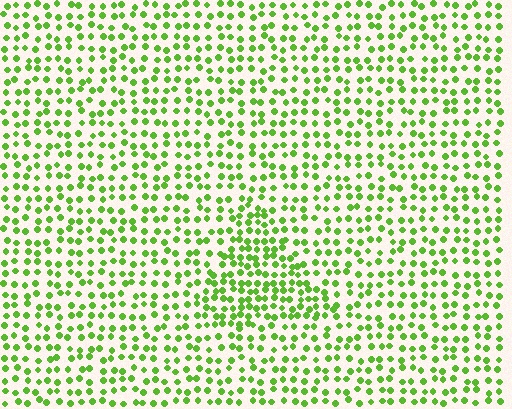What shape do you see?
I see a triangle.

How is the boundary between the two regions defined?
The boundary is defined by a change in element density (approximately 1.6x ratio). All elements are the same color, size, and shape.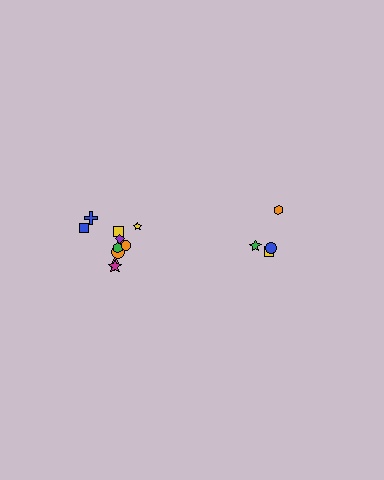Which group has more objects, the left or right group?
The left group.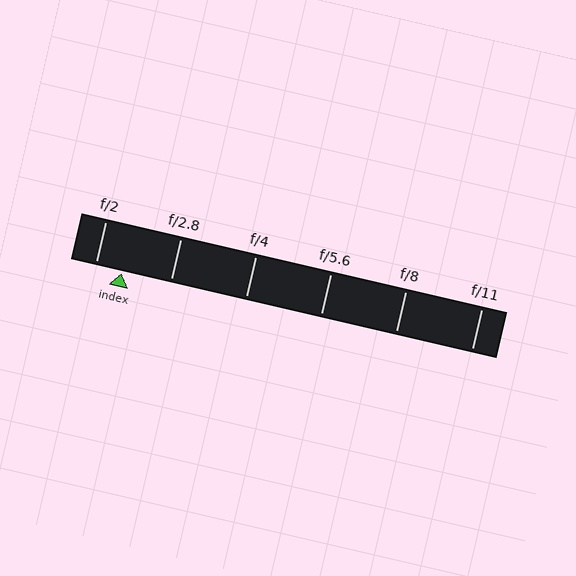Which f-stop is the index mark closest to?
The index mark is closest to f/2.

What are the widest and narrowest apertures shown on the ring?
The widest aperture shown is f/2 and the narrowest is f/11.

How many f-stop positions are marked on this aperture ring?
There are 6 f-stop positions marked.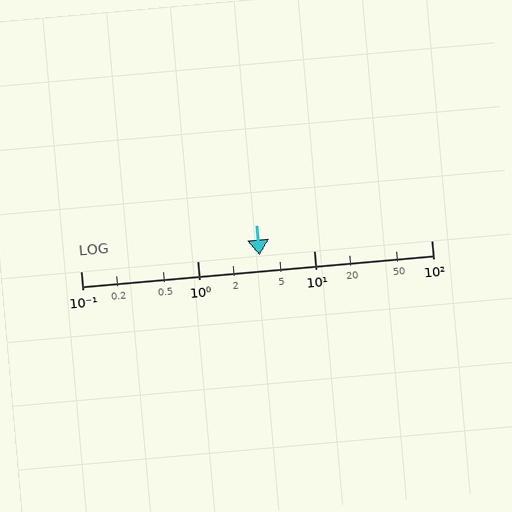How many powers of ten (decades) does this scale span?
The scale spans 3 decades, from 0.1 to 100.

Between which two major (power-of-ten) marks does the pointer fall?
The pointer is between 1 and 10.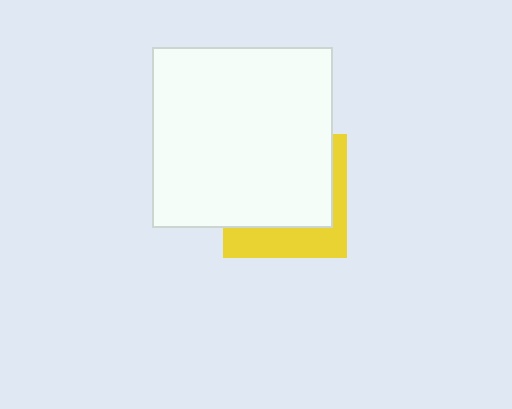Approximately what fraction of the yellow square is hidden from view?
Roughly 67% of the yellow square is hidden behind the white square.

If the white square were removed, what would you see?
You would see the complete yellow square.